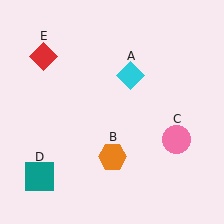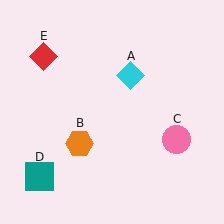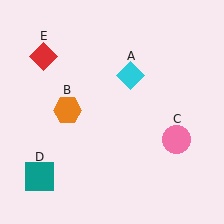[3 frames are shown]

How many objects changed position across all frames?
1 object changed position: orange hexagon (object B).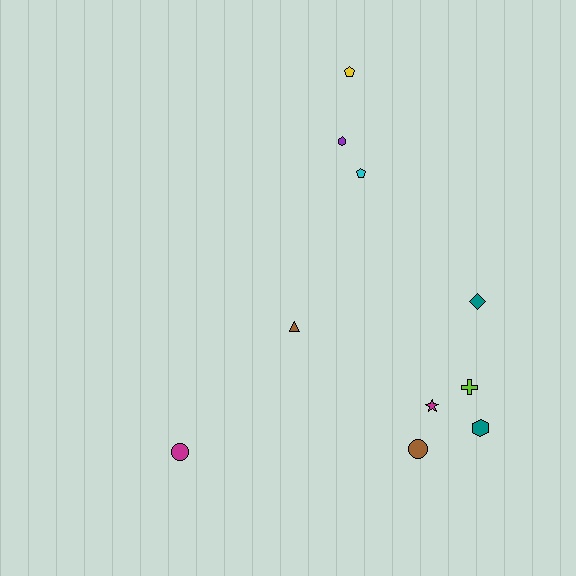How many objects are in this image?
There are 10 objects.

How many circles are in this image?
There are 2 circles.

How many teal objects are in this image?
There are 2 teal objects.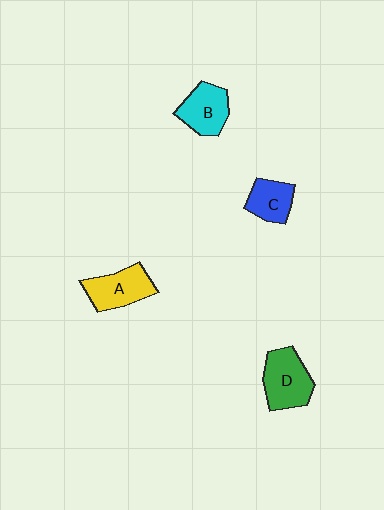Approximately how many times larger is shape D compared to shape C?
Approximately 1.5 times.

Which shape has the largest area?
Shape D (green).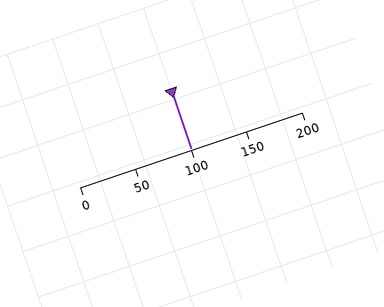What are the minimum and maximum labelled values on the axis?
The axis runs from 0 to 200.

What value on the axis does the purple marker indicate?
The marker indicates approximately 100.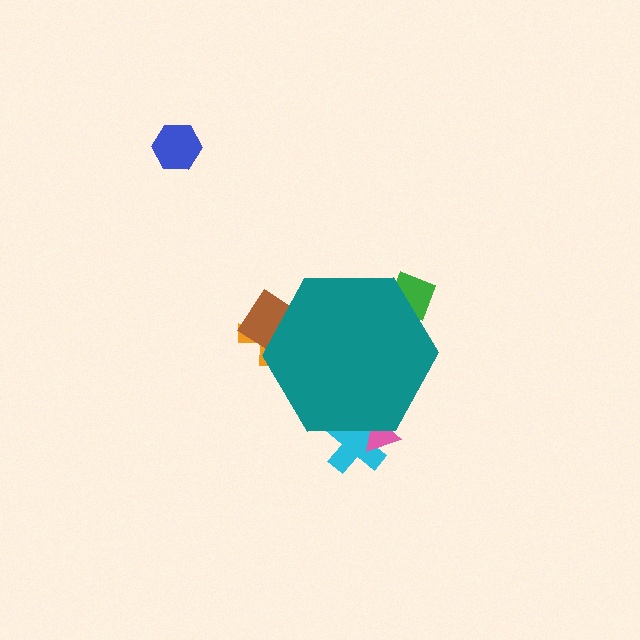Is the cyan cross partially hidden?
Yes, the cyan cross is partially hidden behind the teal hexagon.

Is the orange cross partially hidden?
Yes, the orange cross is partially hidden behind the teal hexagon.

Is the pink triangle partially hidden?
Yes, the pink triangle is partially hidden behind the teal hexagon.